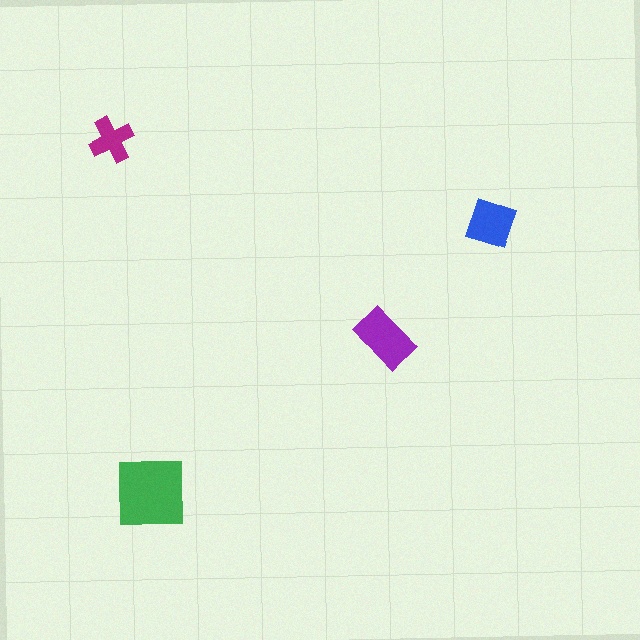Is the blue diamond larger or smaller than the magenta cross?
Larger.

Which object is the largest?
The green square.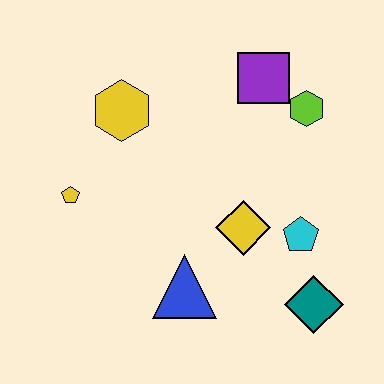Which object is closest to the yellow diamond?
The cyan pentagon is closest to the yellow diamond.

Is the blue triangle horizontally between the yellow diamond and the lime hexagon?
No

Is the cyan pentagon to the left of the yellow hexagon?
No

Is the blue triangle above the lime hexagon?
No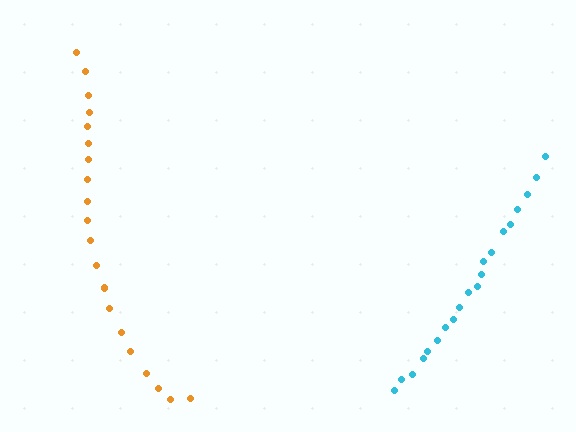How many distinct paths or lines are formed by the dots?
There are 2 distinct paths.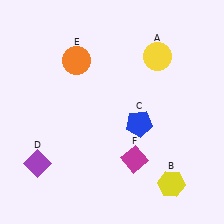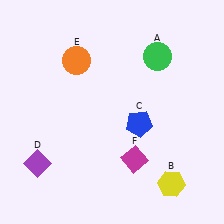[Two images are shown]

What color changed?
The circle (A) changed from yellow in Image 1 to green in Image 2.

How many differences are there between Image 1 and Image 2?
There is 1 difference between the two images.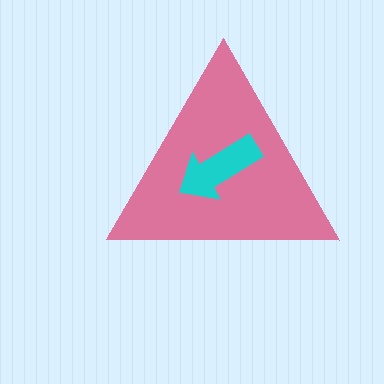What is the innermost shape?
The cyan arrow.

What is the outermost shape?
The pink triangle.